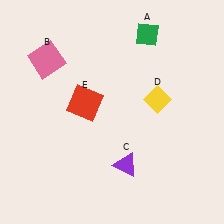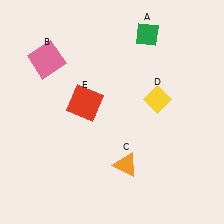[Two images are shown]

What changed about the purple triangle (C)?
In Image 1, C is purple. In Image 2, it changed to orange.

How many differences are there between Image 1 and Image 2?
There is 1 difference between the two images.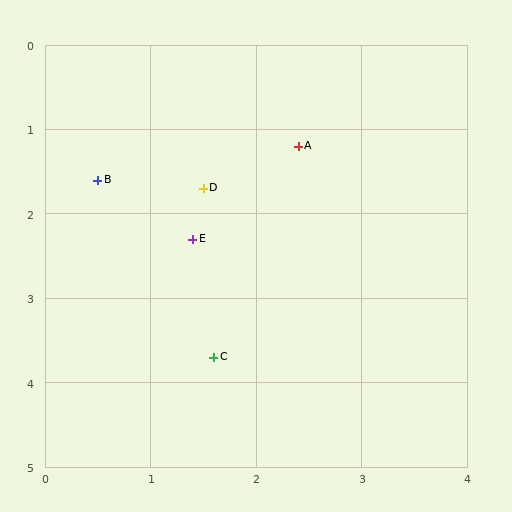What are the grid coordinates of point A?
Point A is at approximately (2.4, 1.2).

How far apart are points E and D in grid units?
Points E and D are about 0.6 grid units apart.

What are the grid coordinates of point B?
Point B is at approximately (0.5, 1.6).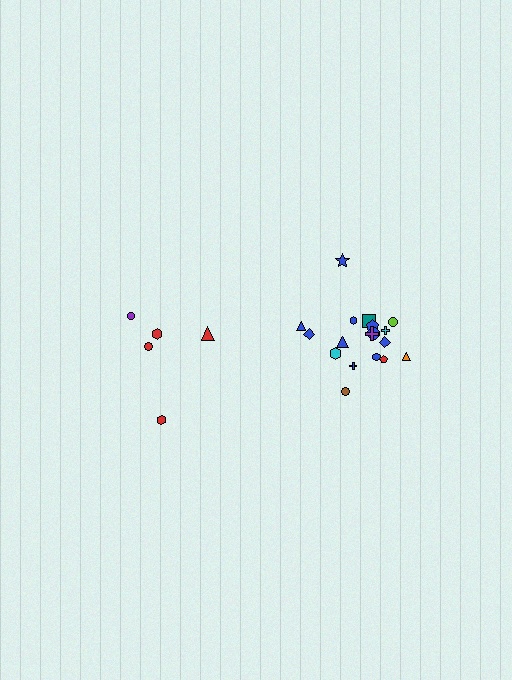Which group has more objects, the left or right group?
The right group.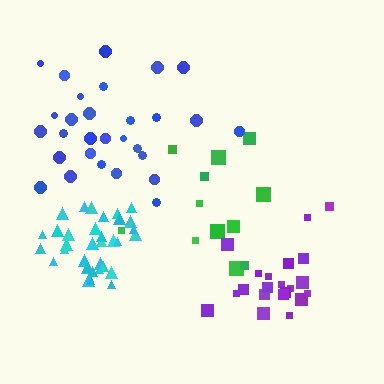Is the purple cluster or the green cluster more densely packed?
Purple.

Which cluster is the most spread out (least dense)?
Green.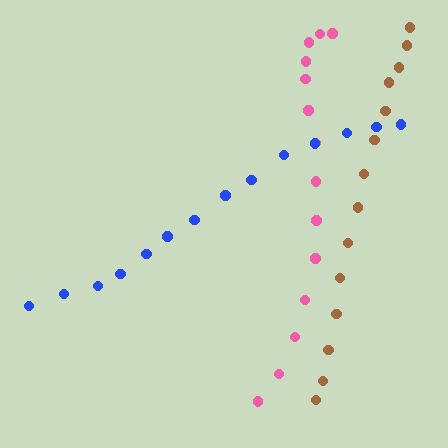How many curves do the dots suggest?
There are 3 distinct paths.